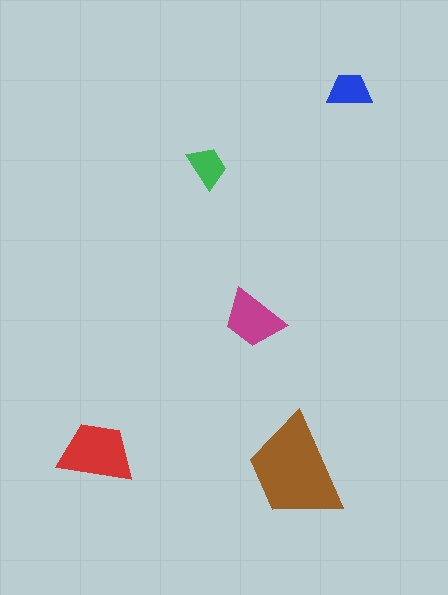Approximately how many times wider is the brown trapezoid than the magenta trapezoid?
About 1.5 times wider.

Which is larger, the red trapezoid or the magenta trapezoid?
The red one.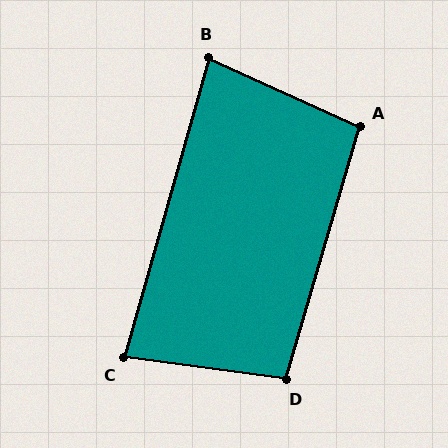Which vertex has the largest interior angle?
D, at approximately 99 degrees.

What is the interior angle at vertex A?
Approximately 98 degrees (obtuse).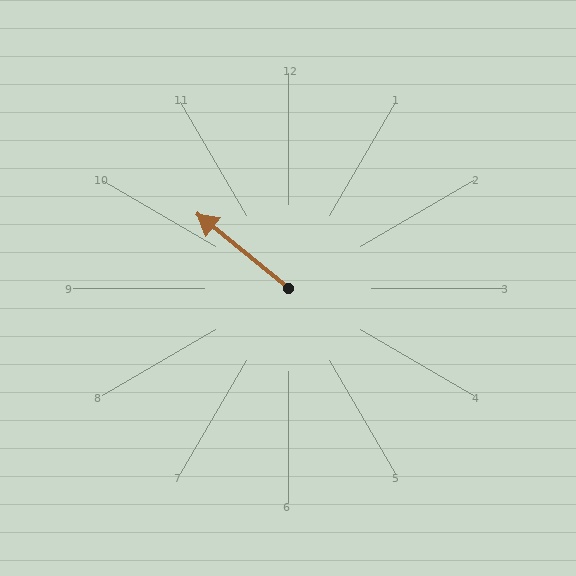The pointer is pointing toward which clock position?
Roughly 10 o'clock.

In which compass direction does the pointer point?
Northwest.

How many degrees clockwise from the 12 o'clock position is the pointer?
Approximately 309 degrees.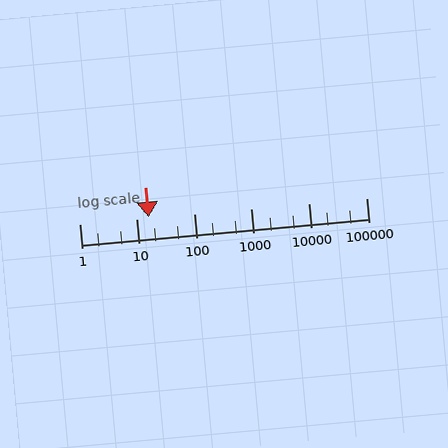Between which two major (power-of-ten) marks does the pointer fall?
The pointer is between 10 and 100.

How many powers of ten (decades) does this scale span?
The scale spans 5 decades, from 1 to 100000.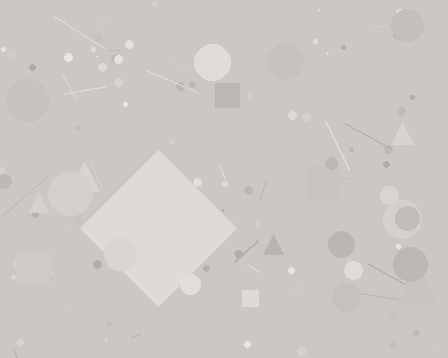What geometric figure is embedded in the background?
A diamond is embedded in the background.